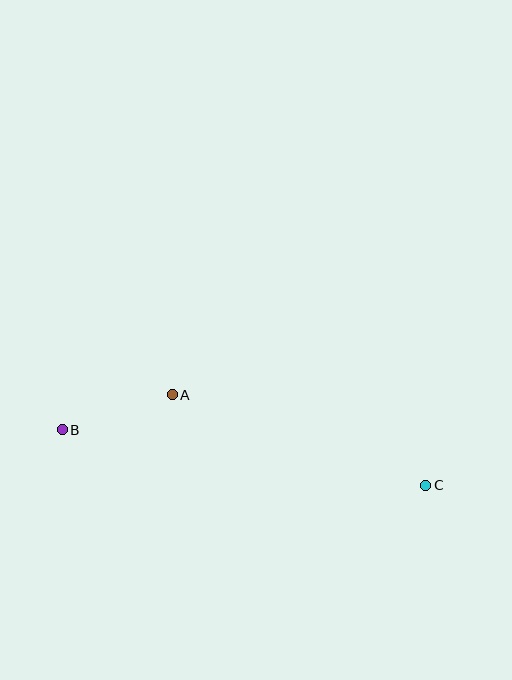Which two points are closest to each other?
Points A and B are closest to each other.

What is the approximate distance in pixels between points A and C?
The distance between A and C is approximately 269 pixels.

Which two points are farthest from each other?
Points B and C are farthest from each other.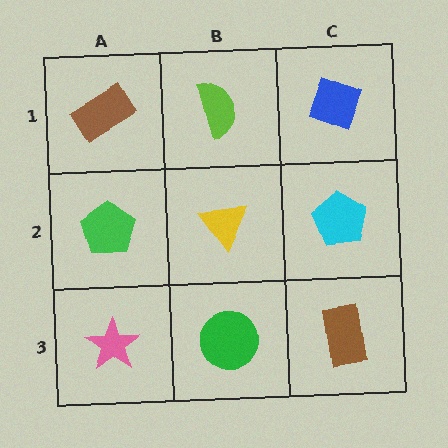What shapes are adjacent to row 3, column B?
A yellow triangle (row 2, column B), a pink star (row 3, column A), a brown rectangle (row 3, column C).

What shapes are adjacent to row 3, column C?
A cyan pentagon (row 2, column C), a green circle (row 3, column B).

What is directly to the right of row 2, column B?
A cyan pentagon.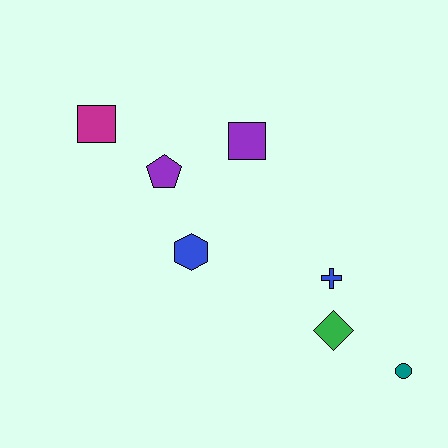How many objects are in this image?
There are 7 objects.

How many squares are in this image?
There are 2 squares.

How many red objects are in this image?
There are no red objects.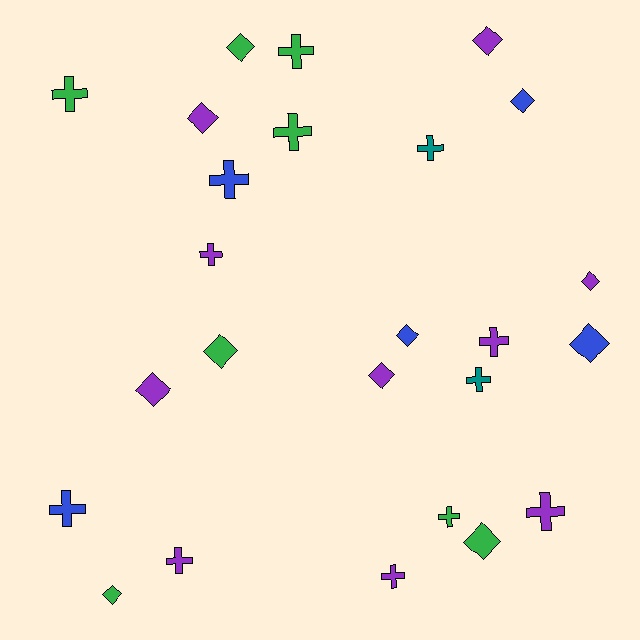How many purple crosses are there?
There are 5 purple crosses.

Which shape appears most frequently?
Cross, with 13 objects.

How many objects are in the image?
There are 25 objects.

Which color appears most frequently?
Purple, with 10 objects.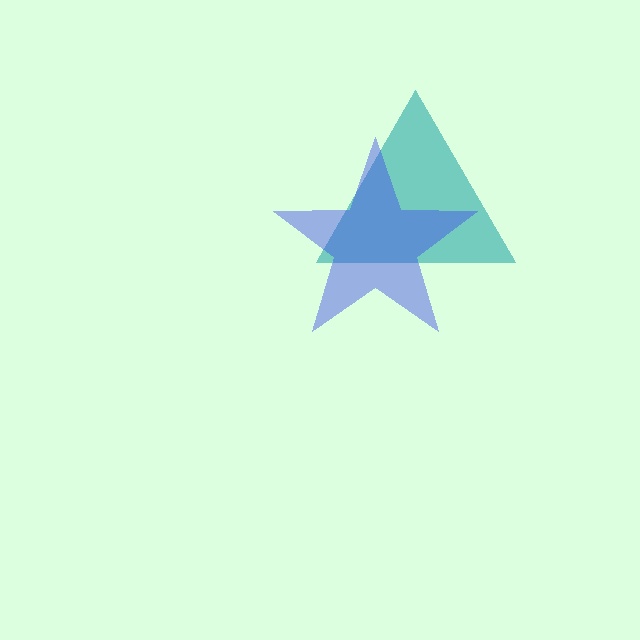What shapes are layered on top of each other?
The layered shapes are: a teal triangle, a blue star.